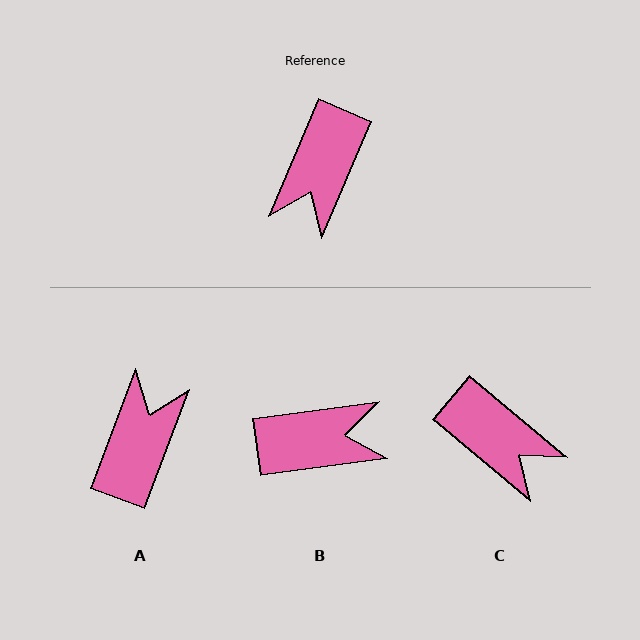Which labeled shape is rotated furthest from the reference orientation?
A, about 178 degrees away.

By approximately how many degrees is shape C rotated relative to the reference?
Approximately 73 degrees counter-clockwise.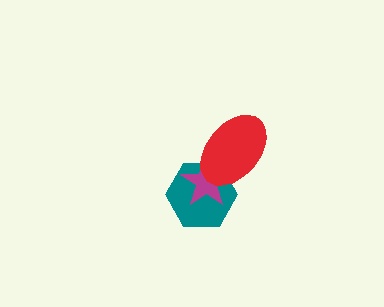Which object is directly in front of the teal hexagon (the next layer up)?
The magenta star is directly in front of the teal hexagon.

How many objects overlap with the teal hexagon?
2 objects overlap with the teal hexagon.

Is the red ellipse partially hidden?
No, no other shape covers it.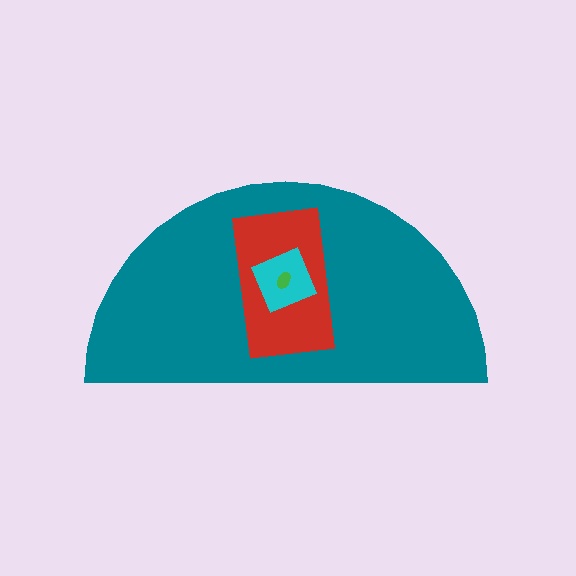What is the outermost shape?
The teal semicircle.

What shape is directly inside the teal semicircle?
The red rectangle.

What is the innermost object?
The green ellipse.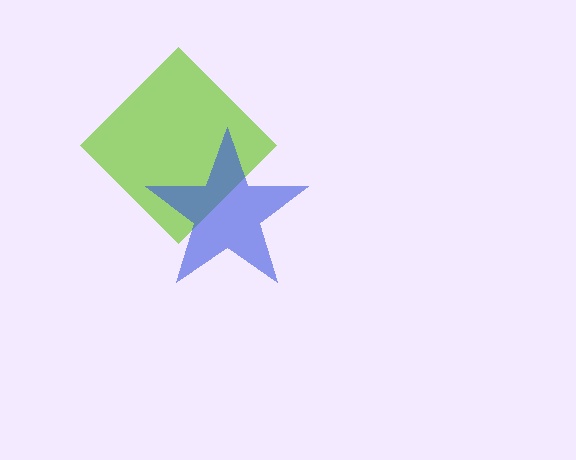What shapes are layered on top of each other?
The layered shapes are: a lime diamond, a blue star.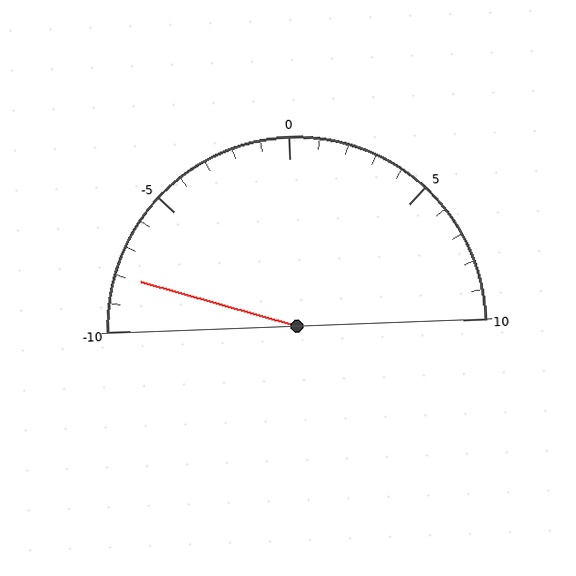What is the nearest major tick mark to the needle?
The nearest major tick mark is -10.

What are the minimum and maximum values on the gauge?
The gauge ranges from -10 to 10.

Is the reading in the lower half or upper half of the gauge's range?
The reading is in the lower half of the range (-10 to 10).